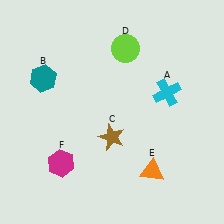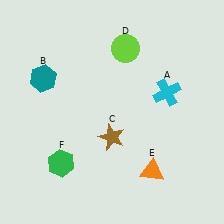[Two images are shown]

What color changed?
The hexagon (F) changed from magenta in Image 1 to green in Image 2.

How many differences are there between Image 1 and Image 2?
There is 1 difference between the two images.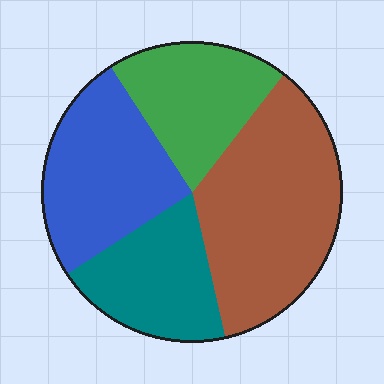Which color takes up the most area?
Brown, at roughly 35%.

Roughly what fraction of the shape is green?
Green takes up between a sixth and a third of the shape.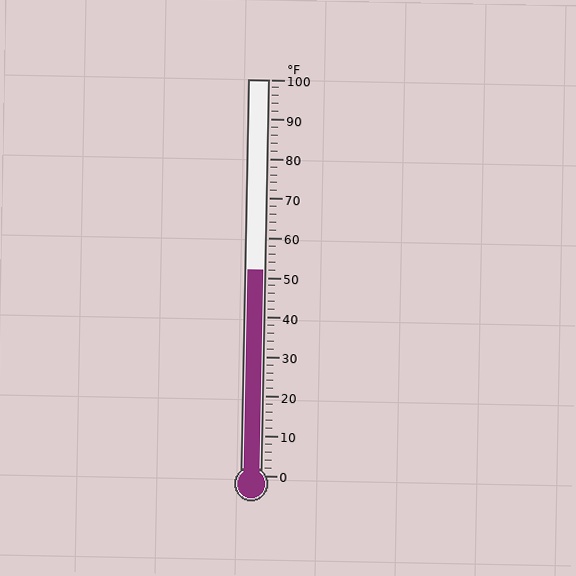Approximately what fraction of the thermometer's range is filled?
The thermometer is filled to approximately 50% of its range.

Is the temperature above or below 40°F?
The temperature is above 40°F.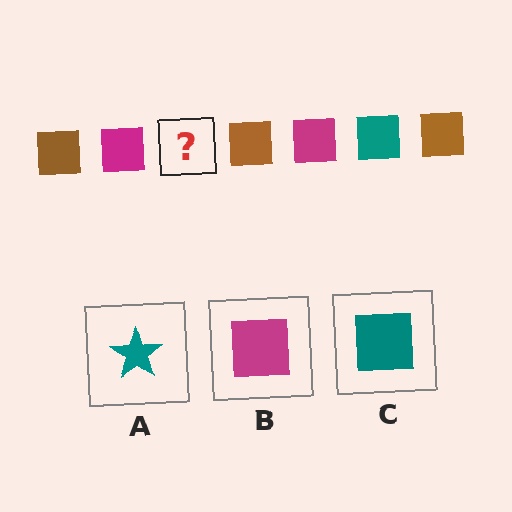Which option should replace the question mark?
Option C.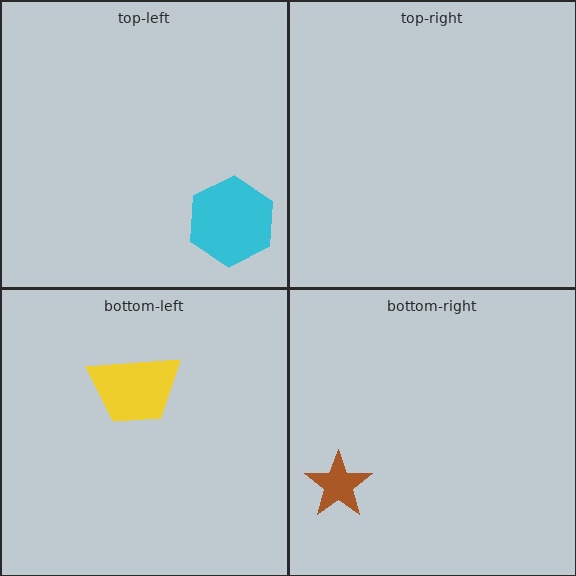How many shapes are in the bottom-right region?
1.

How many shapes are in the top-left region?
1.